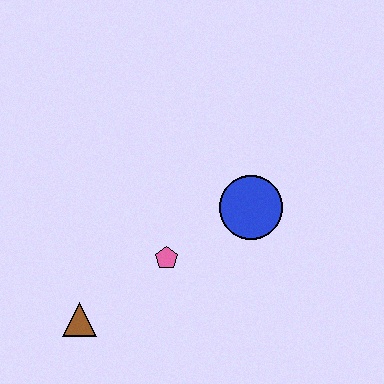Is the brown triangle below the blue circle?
Yes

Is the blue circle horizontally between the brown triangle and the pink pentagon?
No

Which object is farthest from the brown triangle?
The blue circle is farthest from the brown triangle.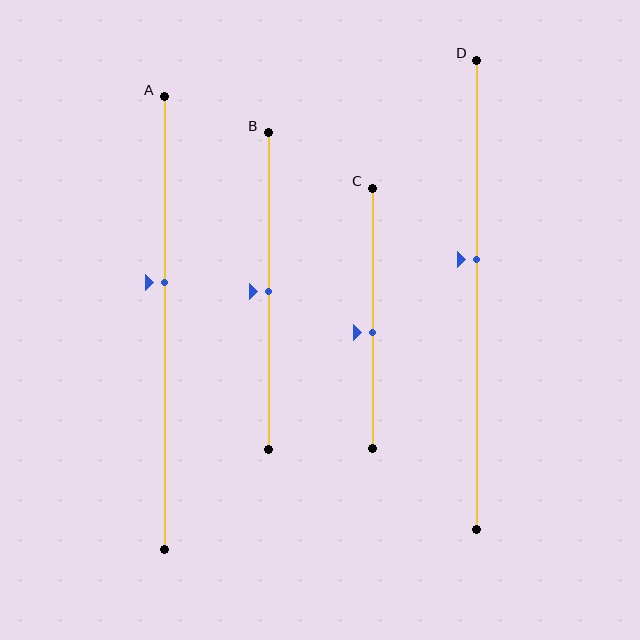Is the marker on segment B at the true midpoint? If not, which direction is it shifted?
Yes, the marker on segment B is at the true midpoint.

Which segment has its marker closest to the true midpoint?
Segment B has its marker closest to the true midpoint.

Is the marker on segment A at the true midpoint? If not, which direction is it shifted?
No, the marker on segment A is shifted upward by about 9% of the segment length.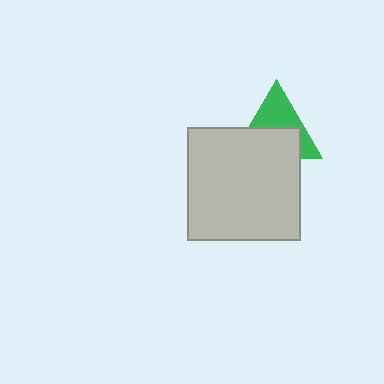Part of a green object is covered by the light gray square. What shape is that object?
It is a triangle.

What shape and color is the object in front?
The object in front is a light gray square.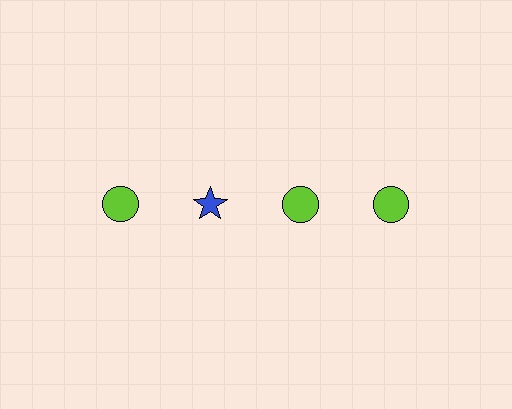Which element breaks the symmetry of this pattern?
The blue star in the top row, second from left column breaks the symmetry. All other shapes are lime circles.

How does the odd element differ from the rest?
It differs in both color (blue instead of lime) and shape (star instead of circle).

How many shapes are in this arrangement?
There are 4 shapes arranged in a grid pattern.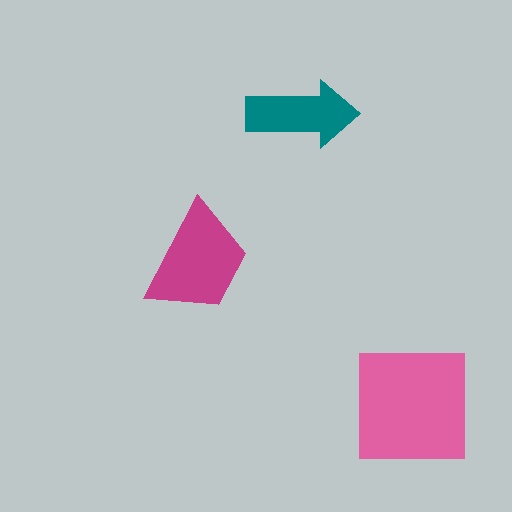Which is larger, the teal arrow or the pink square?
The pink square.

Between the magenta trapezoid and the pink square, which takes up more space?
The pink square.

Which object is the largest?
The pink square.